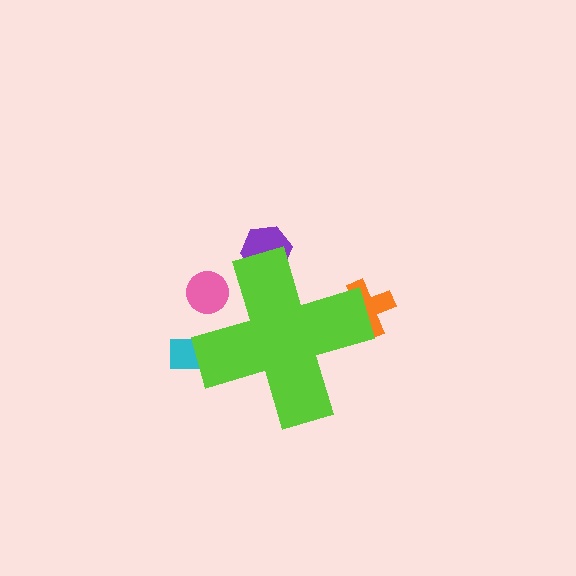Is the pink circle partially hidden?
Yes, the pink circle is partially hidden behind the lime cross.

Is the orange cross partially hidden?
Yes, the orange cross is partially hidden behind the lime cross.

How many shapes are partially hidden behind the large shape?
4 shapes are partially hidden.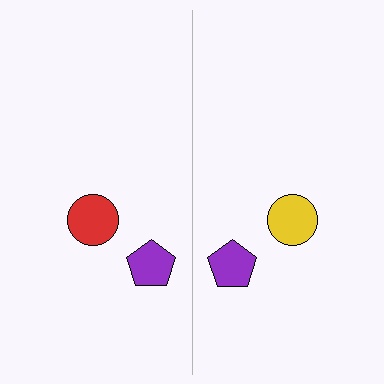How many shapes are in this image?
There are 4 shapes in this image.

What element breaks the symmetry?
The yellow circle on the right side breaks the symmetry — its mirror counterpart is red.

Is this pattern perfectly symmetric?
No, the pattern is not perfectly symmetric. The yellow circle on the right side breaks the symmetry — its mirror counterpart is red.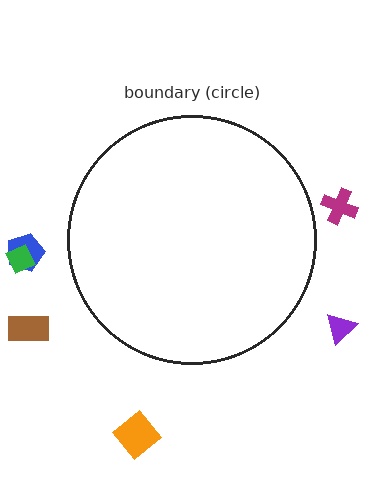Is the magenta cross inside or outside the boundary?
Outside.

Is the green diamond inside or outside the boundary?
Outside.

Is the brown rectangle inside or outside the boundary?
Outside.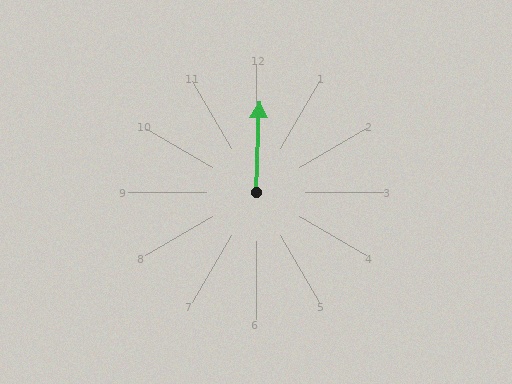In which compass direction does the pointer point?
North.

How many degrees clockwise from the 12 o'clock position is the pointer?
Approximately 2 degrees.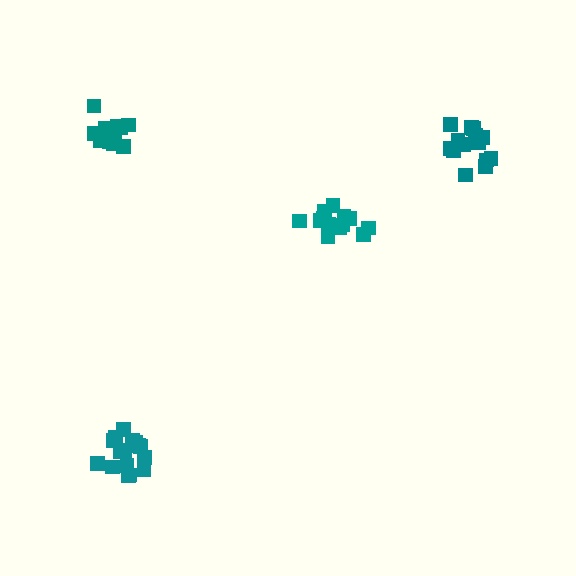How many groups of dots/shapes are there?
There are 4 groups.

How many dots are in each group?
Group 1: 14 dots, Group 2: 16 dots, Group 3: 16 dots, Group 4: 12 dots (58 total).